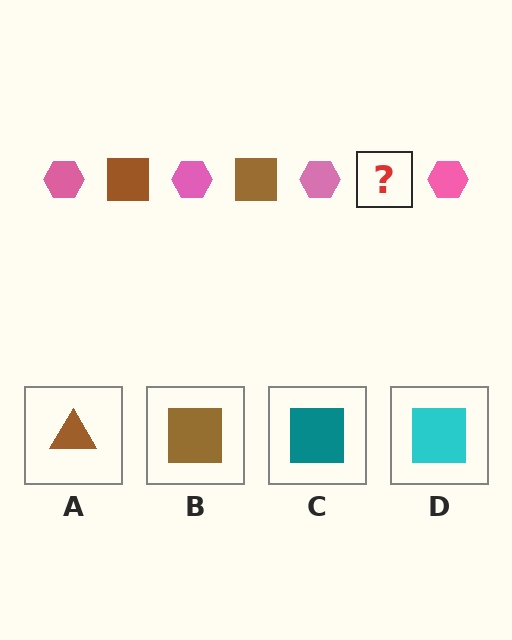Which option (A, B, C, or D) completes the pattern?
B.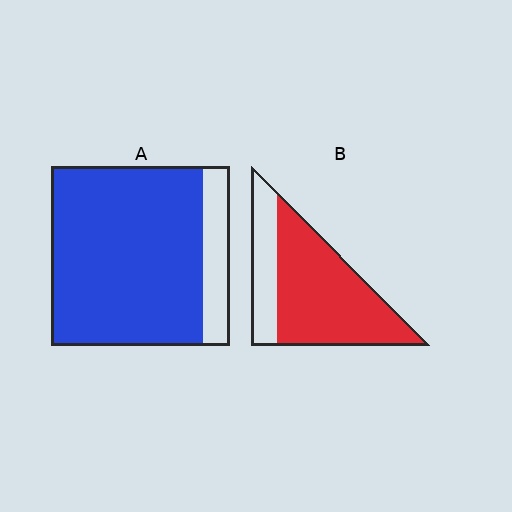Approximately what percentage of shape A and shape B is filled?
A is approximately 85% and B is approximately 75%.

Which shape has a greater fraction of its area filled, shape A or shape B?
Shape A.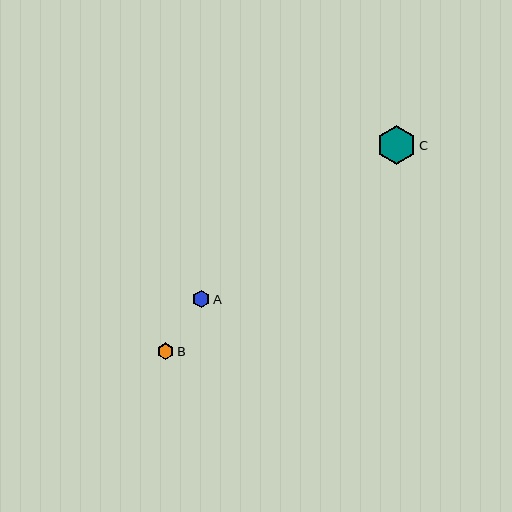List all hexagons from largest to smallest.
From largest to smallest: C, A, B.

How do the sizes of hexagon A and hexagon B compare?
Hexagon A and hexagon B are approximately the same size.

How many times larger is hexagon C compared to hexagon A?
Hexagon C is approximately 2.3 times the size of hexagon A.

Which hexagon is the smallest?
Hexagon B is the smallest with a size of approximately 16 pixels.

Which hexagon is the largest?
Hexagon C is the largest with a size of approximately 39 pixels.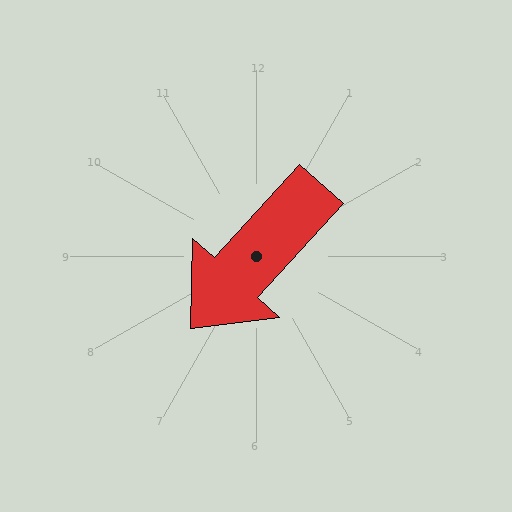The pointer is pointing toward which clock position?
Roughly 7 o'clock.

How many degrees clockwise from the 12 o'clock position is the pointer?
Approximately 222 degrees.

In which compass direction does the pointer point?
Southwest.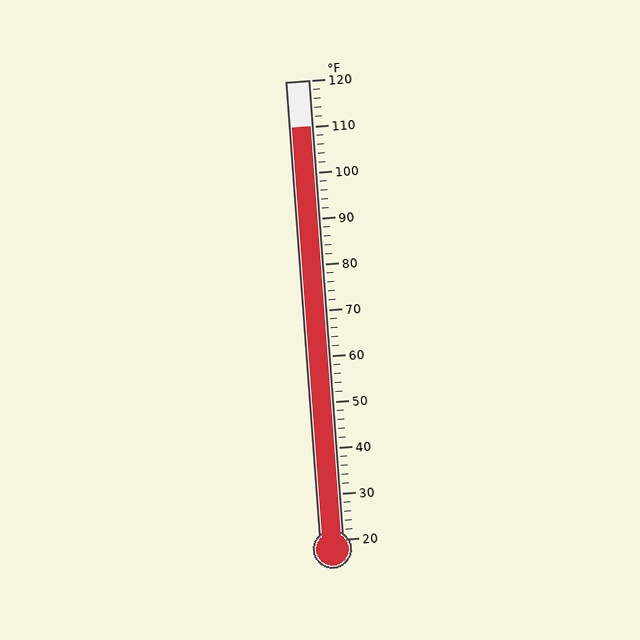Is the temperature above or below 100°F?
The temperature is above 100°F.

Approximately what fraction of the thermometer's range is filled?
The thermometer is filled to approximately 90% of its range.